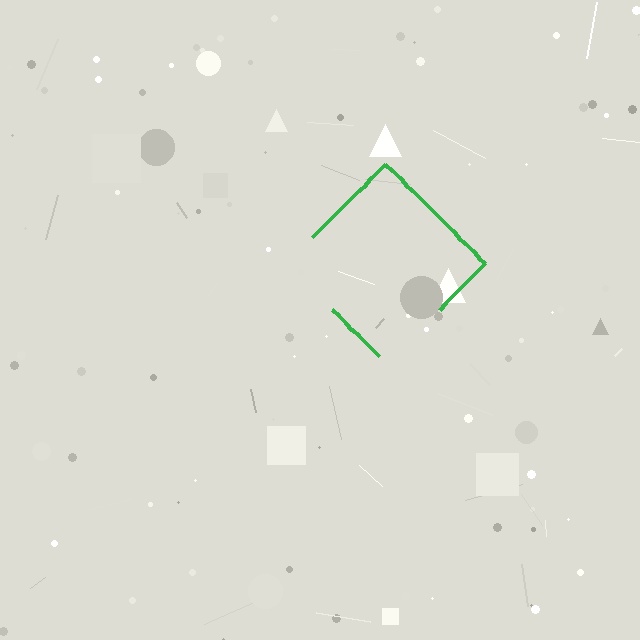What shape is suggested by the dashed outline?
The dashed outline suggests a diamond.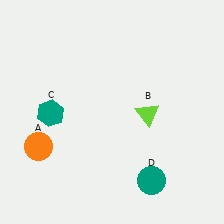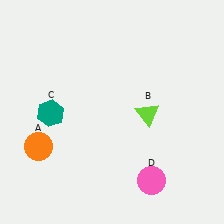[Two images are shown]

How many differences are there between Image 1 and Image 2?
There is 1 difference between the two images.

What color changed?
The circle (D) changed from teal in Image 1 to pink in Image 2.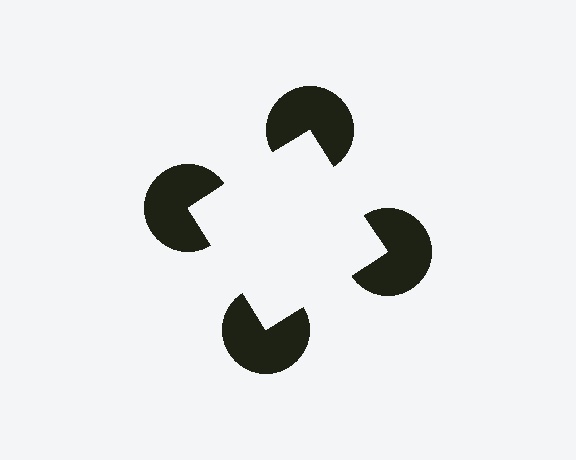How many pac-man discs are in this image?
There are 4 — one at each vertex of the illusory square.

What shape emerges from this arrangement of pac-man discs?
An illusory square — its edges are inferred from the aligned wedge cuts in the pac-man discs, not physically drawn.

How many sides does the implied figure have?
4 sides.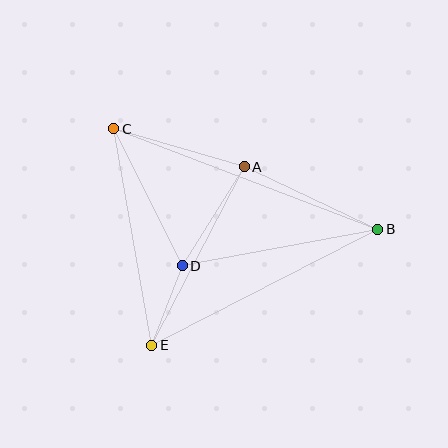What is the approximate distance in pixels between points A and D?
The distance between A and D is approximately 117 pixels.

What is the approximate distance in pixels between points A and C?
The distance between A and C is approximately 136 pixels.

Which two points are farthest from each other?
Points B and C are farthest from each other.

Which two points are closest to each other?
Points D and E are closest to each other.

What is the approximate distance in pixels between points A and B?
The distance between A and B is approximately 148 pixels.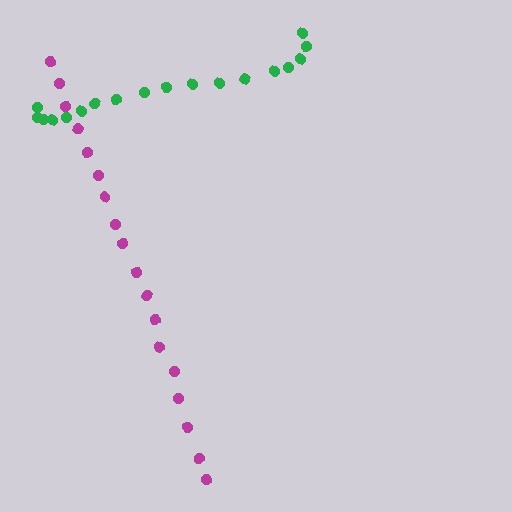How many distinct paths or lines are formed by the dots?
There are 2 distinct paths.